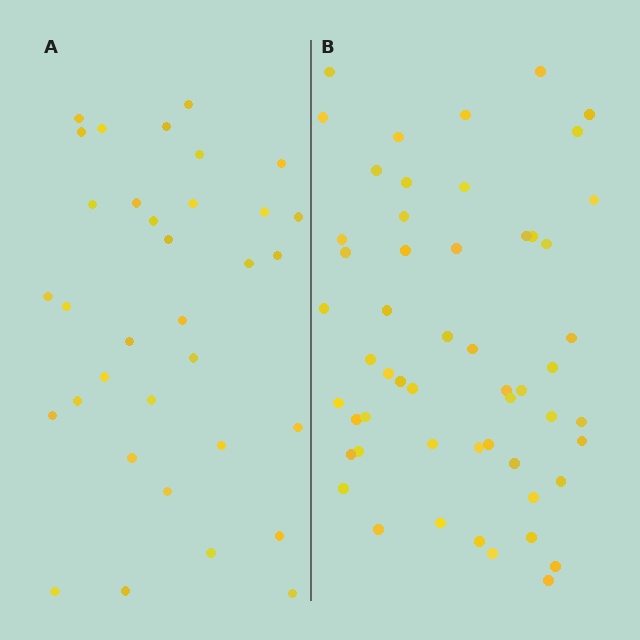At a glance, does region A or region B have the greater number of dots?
Region B (the right region) has more dots.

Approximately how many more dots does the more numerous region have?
Region B has approximately 20 more dots than region A.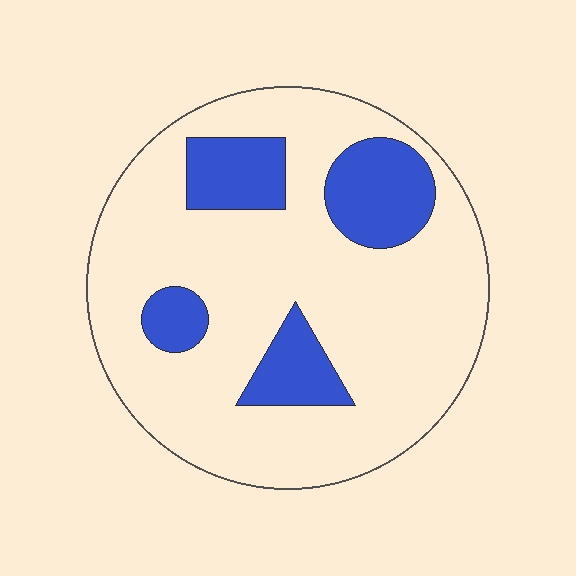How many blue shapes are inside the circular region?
4.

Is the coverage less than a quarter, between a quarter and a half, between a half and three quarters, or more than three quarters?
Less than a quarter.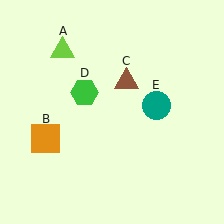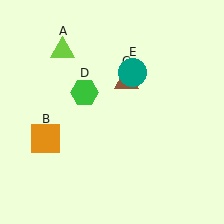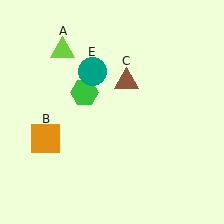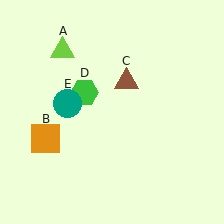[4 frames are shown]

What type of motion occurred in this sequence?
The teal circle (object E) rotated counterclockwise around the center of the scene.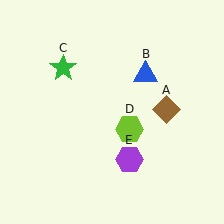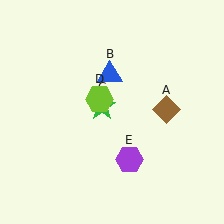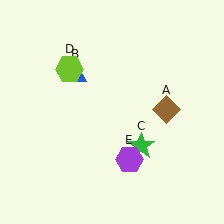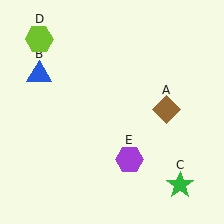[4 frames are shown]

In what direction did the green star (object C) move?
The green star (object C) moved down and to the right.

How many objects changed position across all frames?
3 objects changed position: blue triangle (object B), green star (object C), lime hexagon (object D).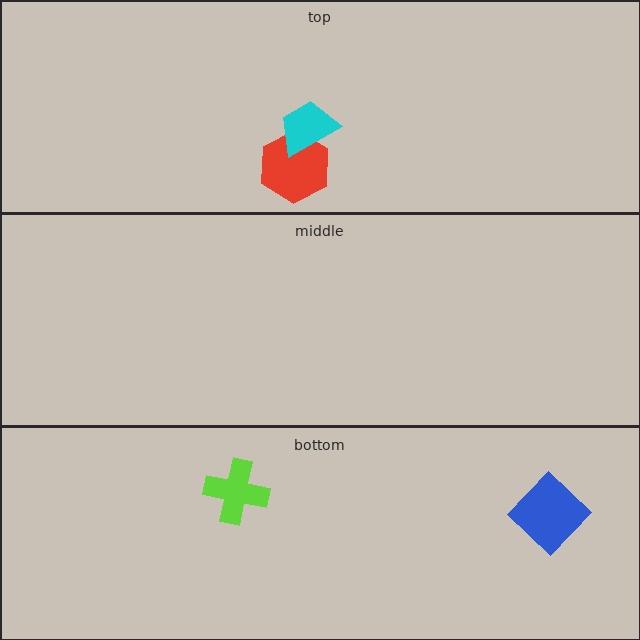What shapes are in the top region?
The red hexagon, the cyan trapezoid.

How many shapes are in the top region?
2.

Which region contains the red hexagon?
The top region.